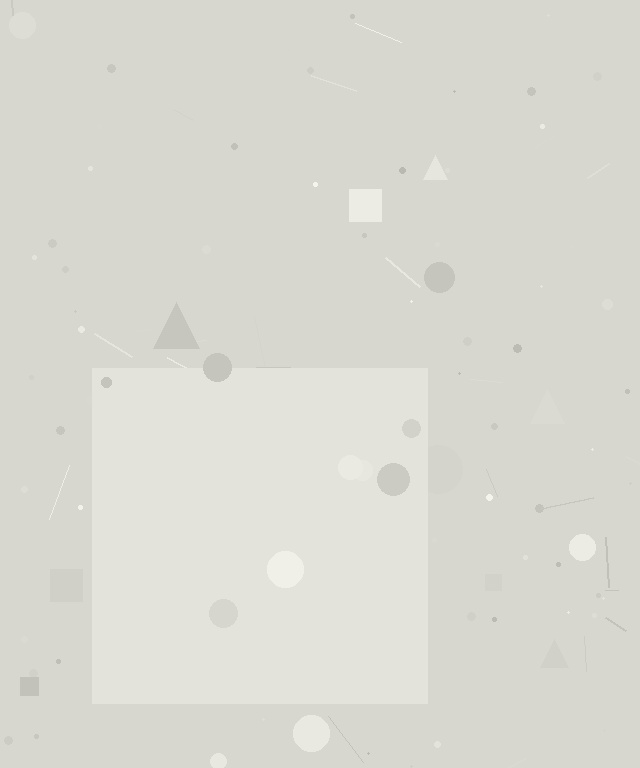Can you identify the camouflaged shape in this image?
The camouflaged shape is a square.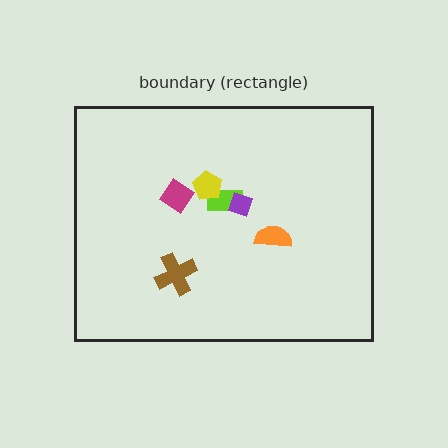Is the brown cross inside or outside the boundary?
Inside.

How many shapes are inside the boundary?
6 inside, 0 outside.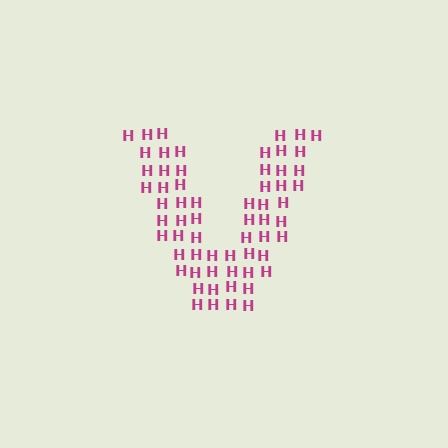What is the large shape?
The large shape is the letter V.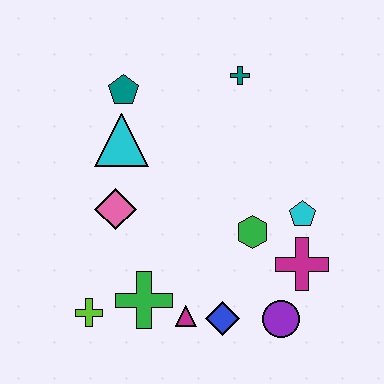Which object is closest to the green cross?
The magenta triangle is closest to the green cross.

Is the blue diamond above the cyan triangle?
No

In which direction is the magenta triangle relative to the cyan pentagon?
The magenta triangle is to the left of the cyan pentagon.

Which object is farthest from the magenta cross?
The teal pentagon is farthest from the magenta cross.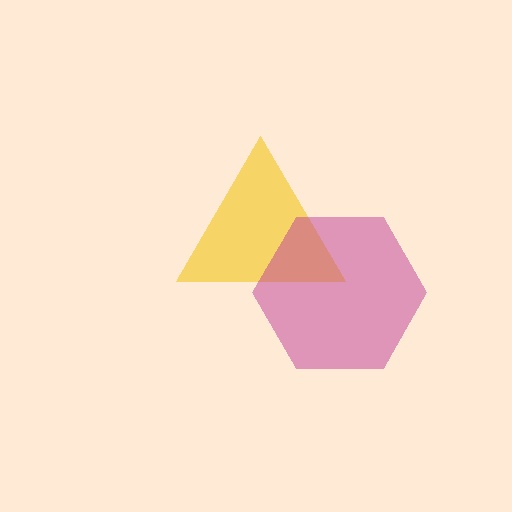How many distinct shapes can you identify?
There are 2 distinct shapes: a yellow triangle, a magenta hexagon.